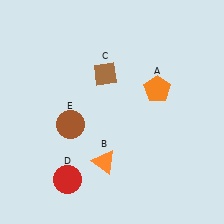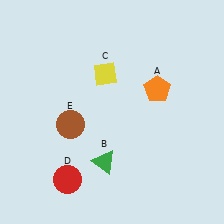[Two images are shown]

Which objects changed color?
B changed from orange to green. C changed from brown to yellow.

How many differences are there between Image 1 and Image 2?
There are 2 differences between the two images.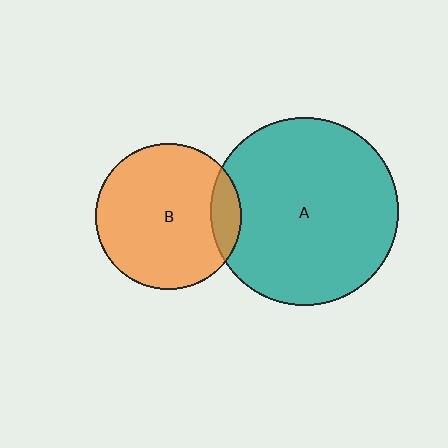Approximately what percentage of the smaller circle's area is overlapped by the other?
Approximately 10%.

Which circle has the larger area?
Circle A (teal).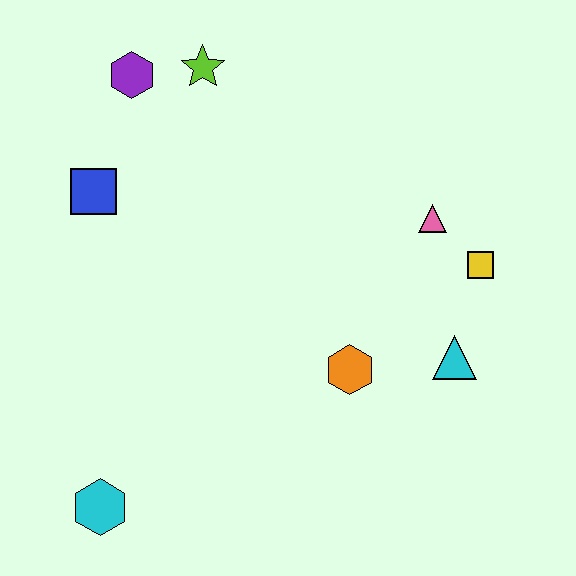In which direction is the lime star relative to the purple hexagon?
The lime star is to the right of the purple hexagon.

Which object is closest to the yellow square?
The pink triangle is closest to the yellow square.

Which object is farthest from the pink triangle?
The cyan hexagon is farthest from the pink triangle.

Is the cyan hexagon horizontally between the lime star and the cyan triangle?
No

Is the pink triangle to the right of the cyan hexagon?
Yes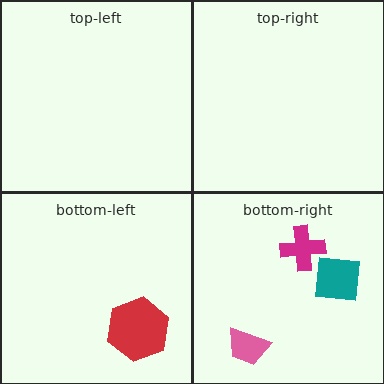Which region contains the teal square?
The bottom-right region.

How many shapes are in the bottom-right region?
3.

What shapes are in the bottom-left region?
The red hexagon.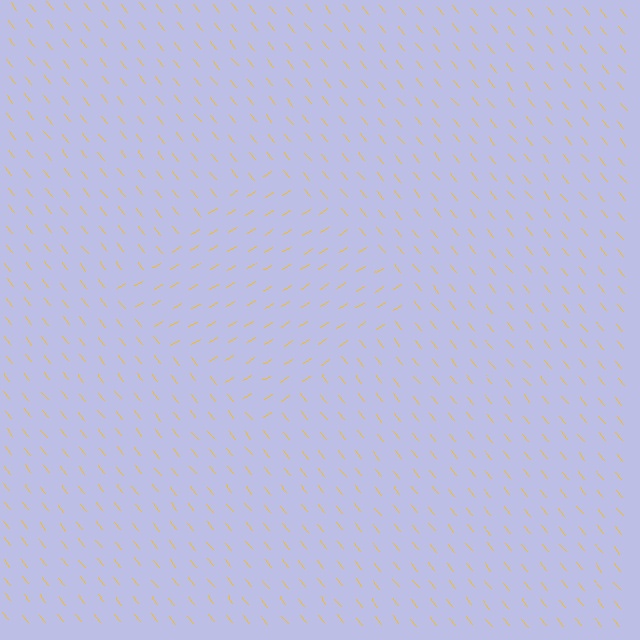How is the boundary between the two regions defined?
The boundary is defined purely by a change in line orientation (approximately 83 degrees difference). All lines are the same color and thickness.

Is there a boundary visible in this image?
Yes, there is a texture boundary formed by a change in line orientation.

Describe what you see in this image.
The image is filled with small yellow line segments. A diamond region in the image has lines oriented differently from the surrounding lines, creating a visible texture boundary.